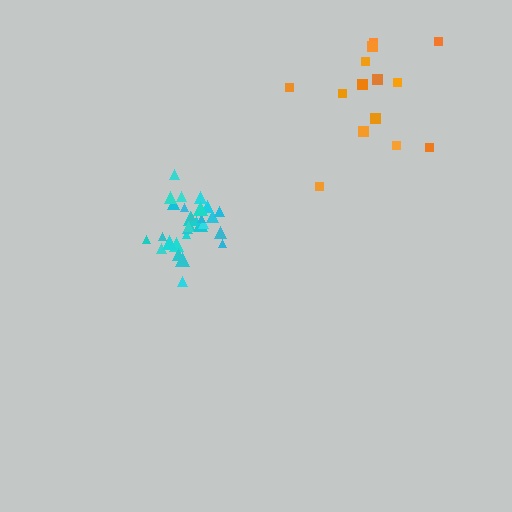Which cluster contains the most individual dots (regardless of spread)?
Cyan (31).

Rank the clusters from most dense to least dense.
cyan, orange.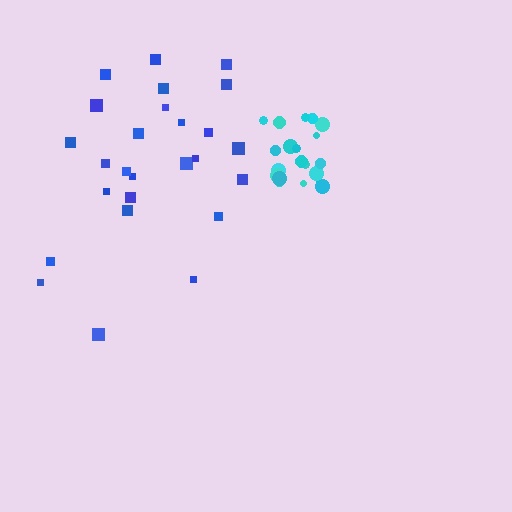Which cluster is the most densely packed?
Cyan.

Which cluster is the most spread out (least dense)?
Blue.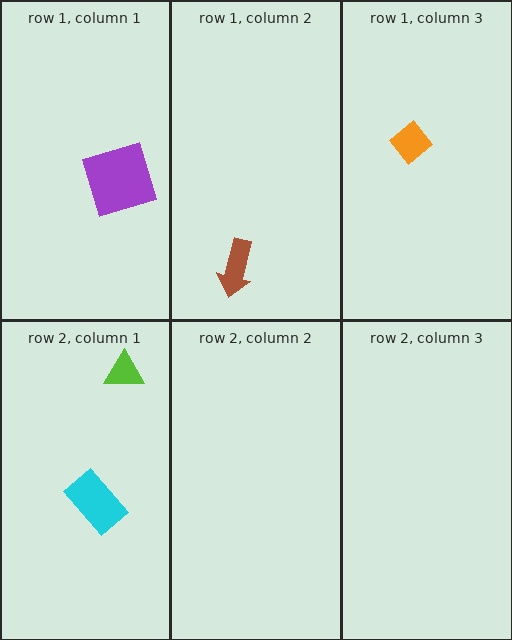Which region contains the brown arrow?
The row 1, column 2 region.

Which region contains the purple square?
The row 1, column 1 region.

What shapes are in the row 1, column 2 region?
The brown arrow.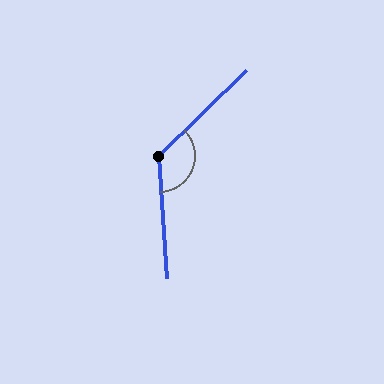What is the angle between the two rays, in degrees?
Approximately 131 degrees.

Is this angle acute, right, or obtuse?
It is obtuse.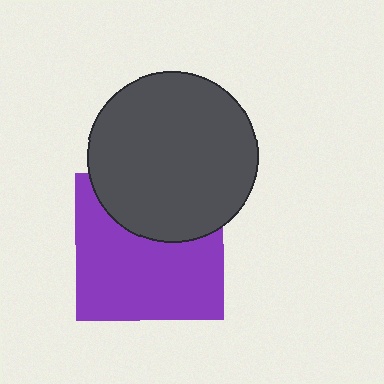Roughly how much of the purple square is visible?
About half of it is visible (roughly 64%).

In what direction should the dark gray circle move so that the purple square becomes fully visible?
The dark gray circle should move up. That is the shortest direction to clear the overlap and leave the purple square fully visible.